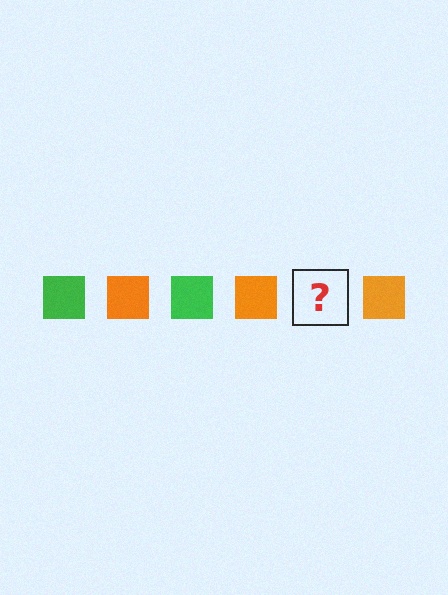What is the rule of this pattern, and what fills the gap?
The rule is that the pattern cycles through green, orange squares. The gap should be filled with a green square.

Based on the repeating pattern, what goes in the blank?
The blank should be a green square.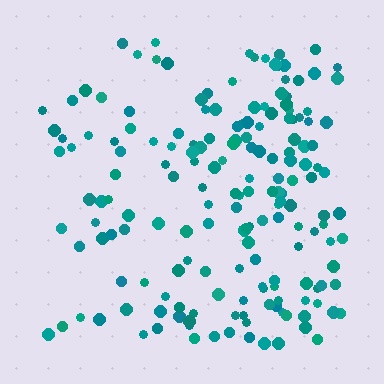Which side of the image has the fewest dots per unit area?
The left.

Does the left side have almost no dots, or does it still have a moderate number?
Still a moderate number, just noticeably fewer than the right.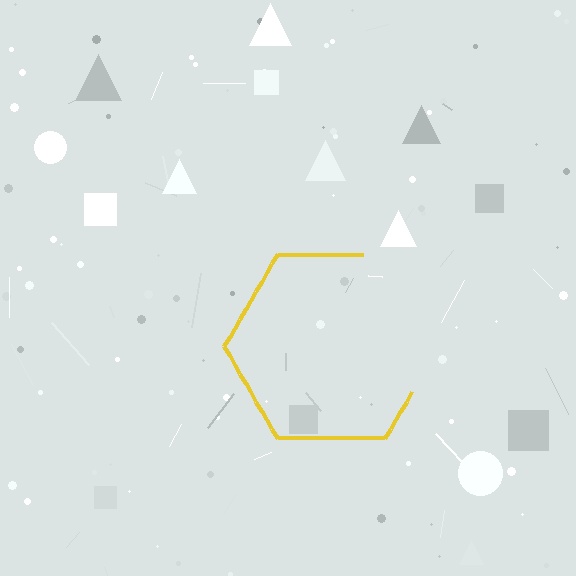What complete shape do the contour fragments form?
The contour fragments form a hexagon.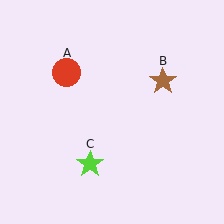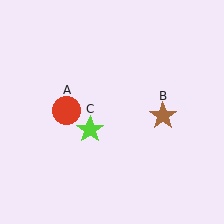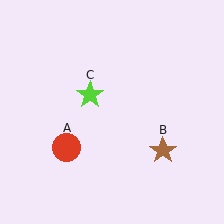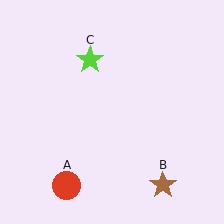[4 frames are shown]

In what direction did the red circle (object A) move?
The red circle (object A) moved down.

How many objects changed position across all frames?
3 objects changed position: red circle (object A), brown star (object B), lime star (object C).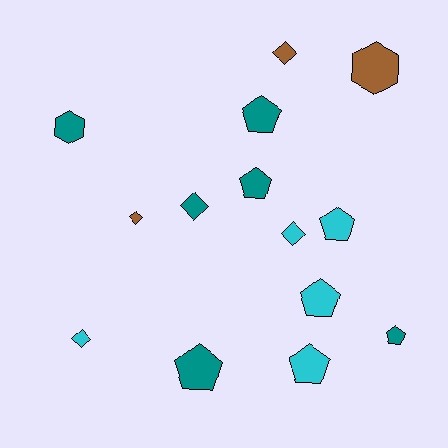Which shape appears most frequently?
Pentagon, with 7 objects.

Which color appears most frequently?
Teal, with 6 objects.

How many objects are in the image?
There are 14 objects.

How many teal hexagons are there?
There is 1 teal hexagon.